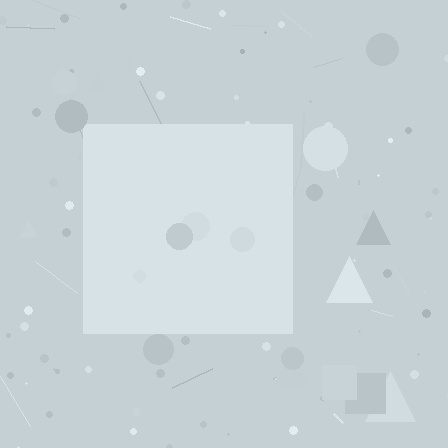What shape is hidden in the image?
A square is hidden in the image.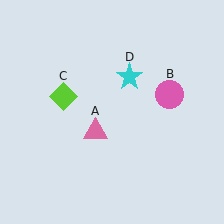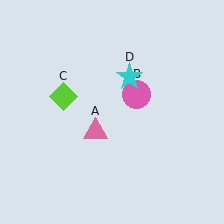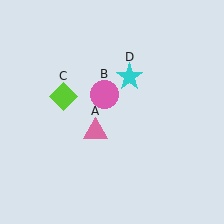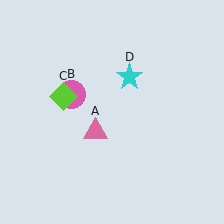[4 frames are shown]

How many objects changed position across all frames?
1 object changed position: pink circle (object B).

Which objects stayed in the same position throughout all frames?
Pink triangle (object A) and lime diamond (object C) and cyan star (object D) remained stationary.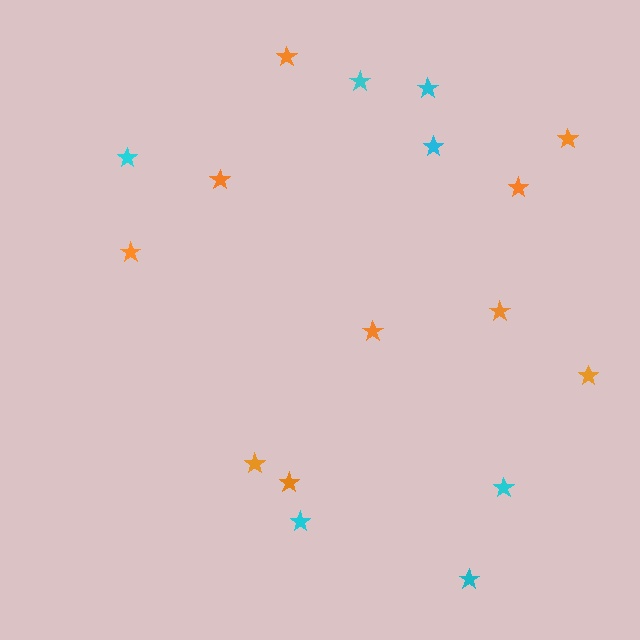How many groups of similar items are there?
There are 2 groups: one group of cyan stars (7) and one group of orange stars (10).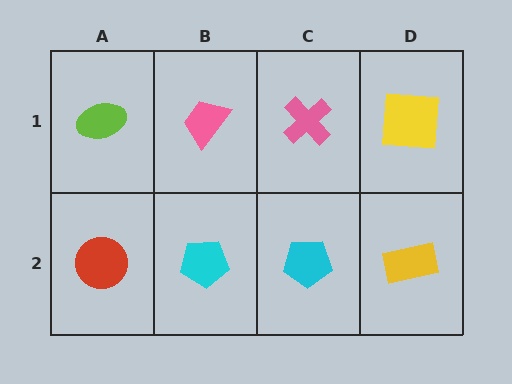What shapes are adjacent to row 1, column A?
A red circle (row 2, column A), a pink trapezoid (row 1, column B).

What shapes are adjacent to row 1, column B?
A cyan pentagon (row 2, column B), a lime ellipse (row 1, column A), a pink cross (row 1, column C).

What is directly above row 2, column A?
A lime ellipse.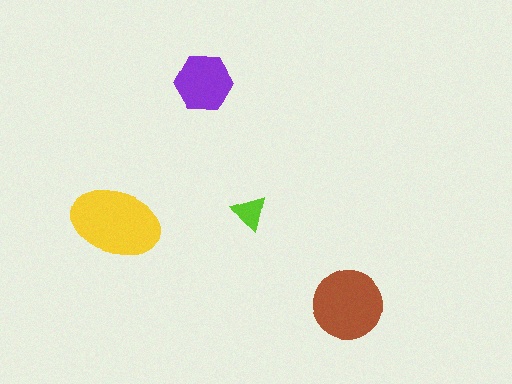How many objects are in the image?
There are 4 objects in the image.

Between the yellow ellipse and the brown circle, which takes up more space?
The yellow ellipse.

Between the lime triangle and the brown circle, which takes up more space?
The brown circle.